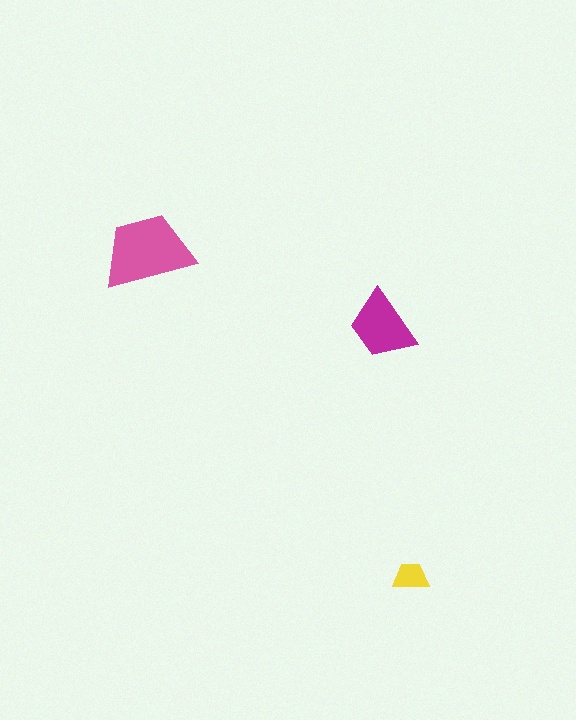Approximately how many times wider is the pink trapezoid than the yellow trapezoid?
About 2.5 times wider.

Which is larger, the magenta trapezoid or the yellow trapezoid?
The magenta one.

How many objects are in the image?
There are 3 objects in the image.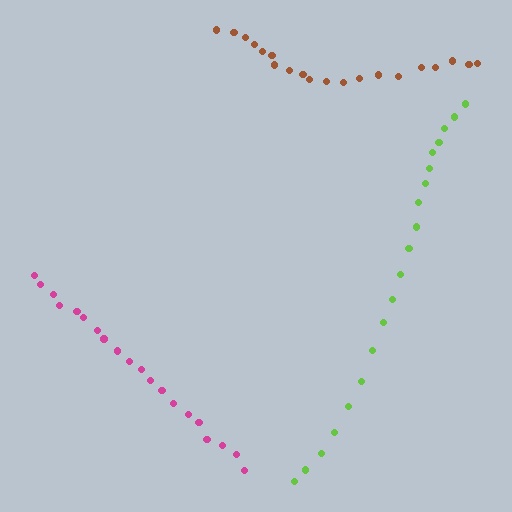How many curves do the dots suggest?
There are 3 distinct paths.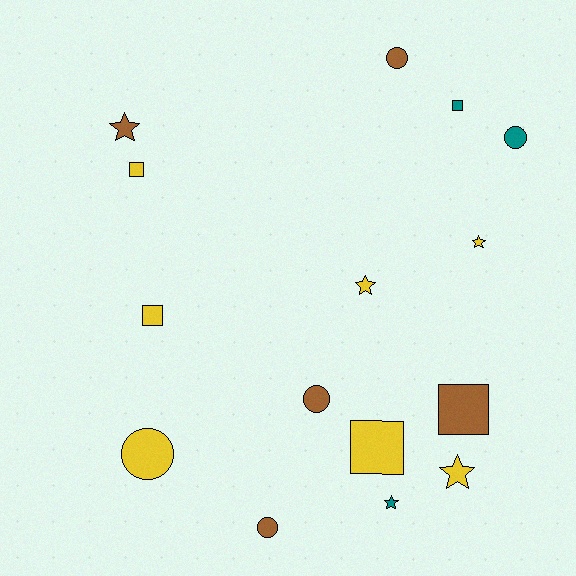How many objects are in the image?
There are 15 objects.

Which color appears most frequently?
Yellow, with 7 objects.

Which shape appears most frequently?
Circle, with 5 objects.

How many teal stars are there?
There is 1 teal star.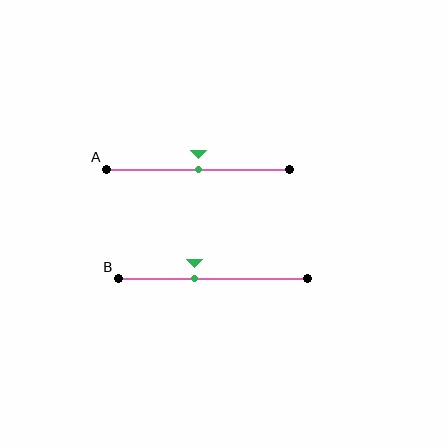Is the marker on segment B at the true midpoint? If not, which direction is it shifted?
No, the marker on segment B is shifted to the left by about 10% of the segment length.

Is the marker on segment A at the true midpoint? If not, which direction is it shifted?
Yes, the marker on segment A is at the true midpoint.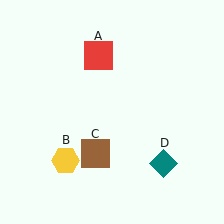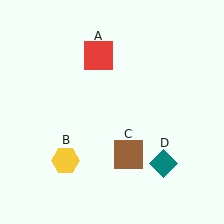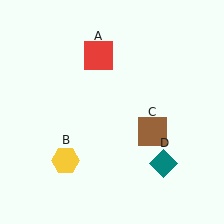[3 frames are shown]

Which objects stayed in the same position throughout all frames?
Red square (object A) and yellow hexagon (object B) and teal diamond (object D) remained stationary.